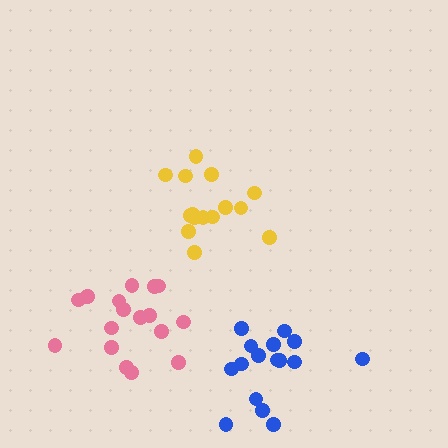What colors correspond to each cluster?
The clusters are colored: yellow, pink, blue.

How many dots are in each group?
Group 1: 15 dots, Group 2: 17 dots, Group 3: 16 dots (48 total).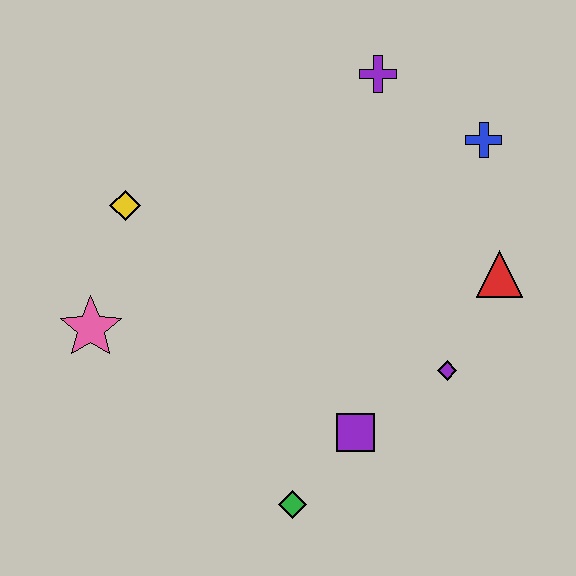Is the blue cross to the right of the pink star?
Yes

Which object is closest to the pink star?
The yellow diamond is closest to the pink star.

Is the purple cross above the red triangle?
Yes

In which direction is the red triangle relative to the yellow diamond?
The red triangle is to the right of the yellow diamond.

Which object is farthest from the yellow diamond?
The red triangle is farthest from the yellow diamond.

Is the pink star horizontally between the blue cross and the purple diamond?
No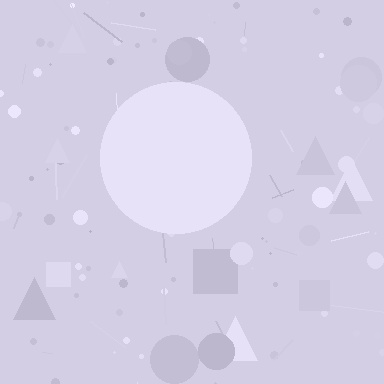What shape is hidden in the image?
A circle is hidden in the image.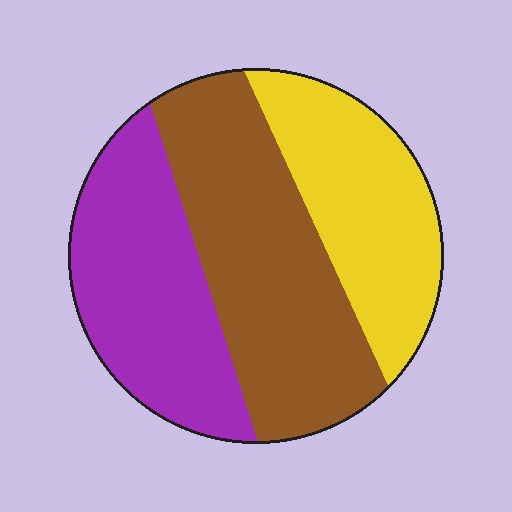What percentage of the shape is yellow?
Yellow covers 28% of the shape.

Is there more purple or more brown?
Brown.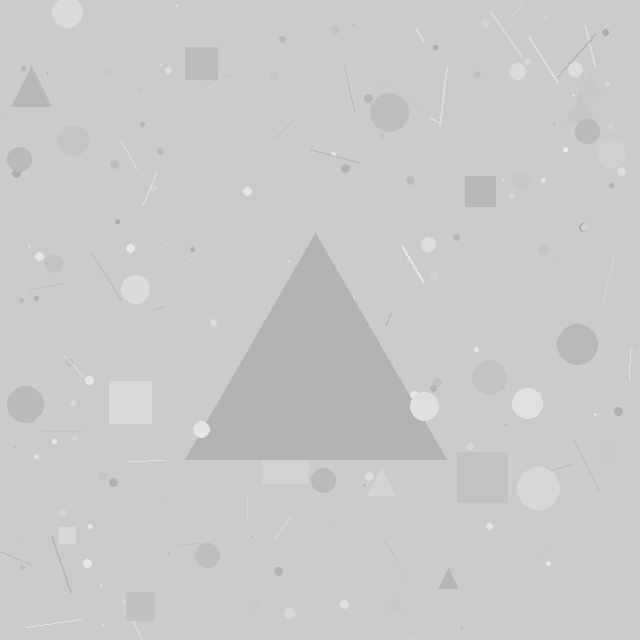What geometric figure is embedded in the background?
A triangle is embedded in the background.